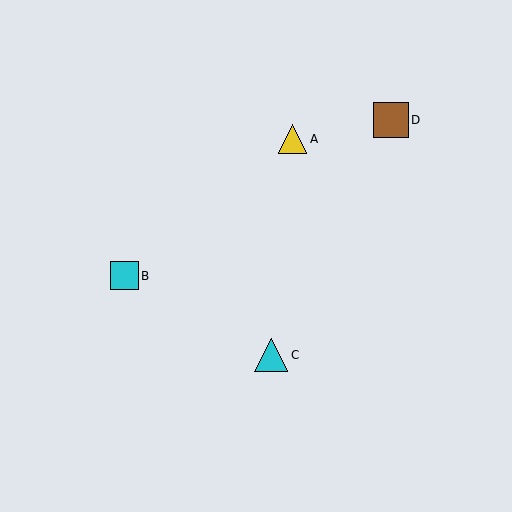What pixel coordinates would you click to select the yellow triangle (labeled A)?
Click at (293, 139) to select the yellow triangle A.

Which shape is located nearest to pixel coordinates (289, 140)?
The yellow triangle (labeled A) at (293, 139) is nearest to that location.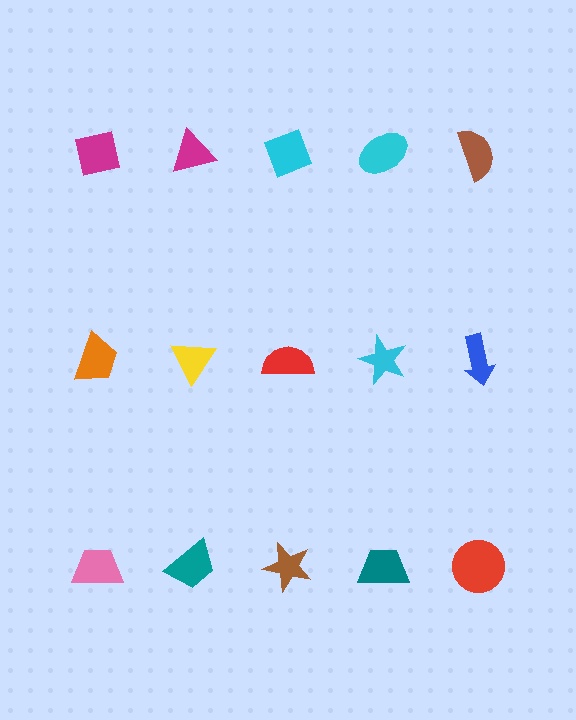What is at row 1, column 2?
A magenta triangle.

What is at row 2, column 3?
A red semicircle.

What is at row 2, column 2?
A yellow triangle.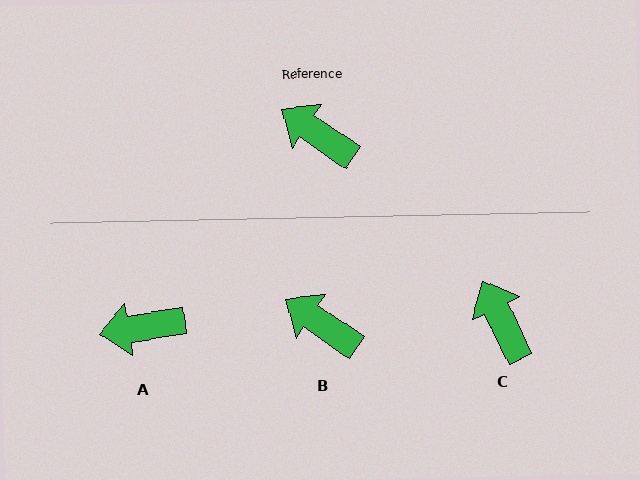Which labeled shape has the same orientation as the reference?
B.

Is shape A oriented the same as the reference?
No, it is off by about 44 degrees.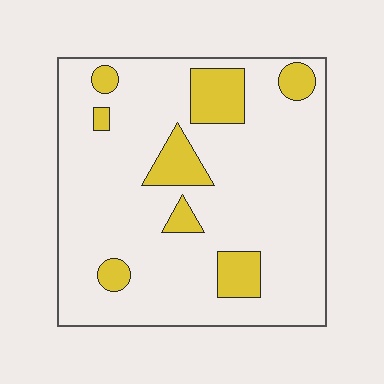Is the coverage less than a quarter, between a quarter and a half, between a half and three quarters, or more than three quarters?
Less than a quarter.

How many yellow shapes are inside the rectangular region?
8.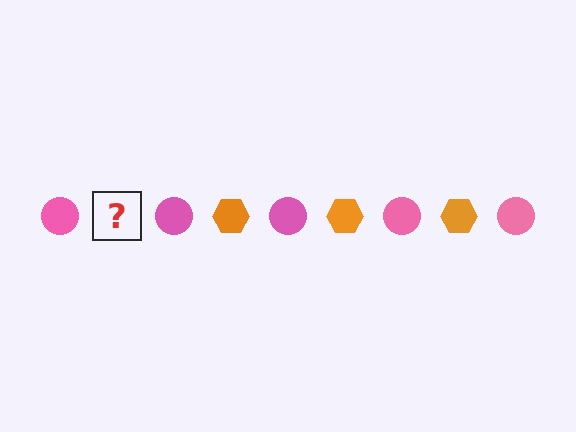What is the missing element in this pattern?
The missing element is an orange hexagon.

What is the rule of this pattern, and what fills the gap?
The rule is that the pattern alternates between pink circle and orange hexagon. The gap should be filled with an orange hexagon.